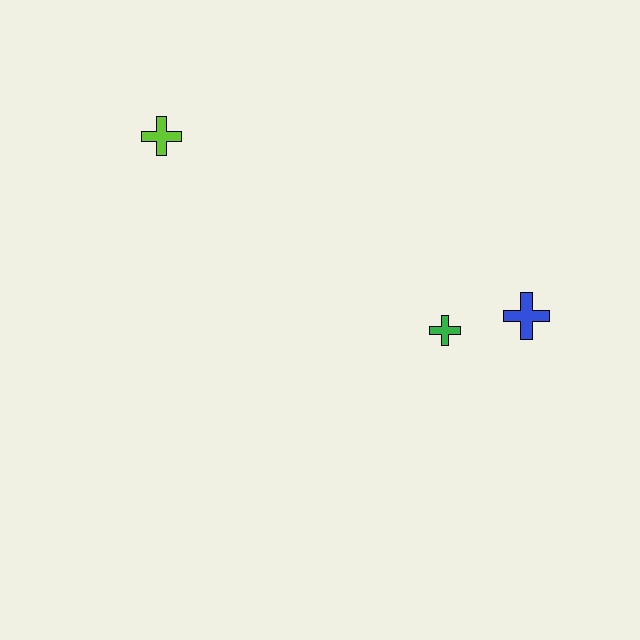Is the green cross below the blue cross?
Yes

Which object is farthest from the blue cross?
The lime cross is farthest from the blue cross.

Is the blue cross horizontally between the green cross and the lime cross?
No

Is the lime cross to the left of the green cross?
Yes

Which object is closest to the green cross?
The blue cross is closest to the green cross.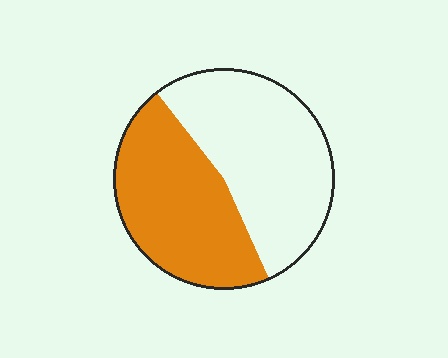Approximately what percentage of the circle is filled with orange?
Approximately 45%.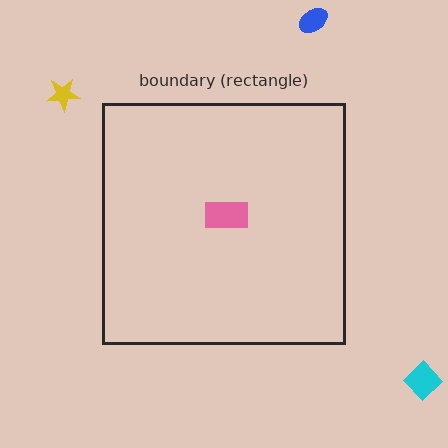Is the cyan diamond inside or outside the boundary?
Outside.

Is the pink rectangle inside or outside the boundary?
Inside.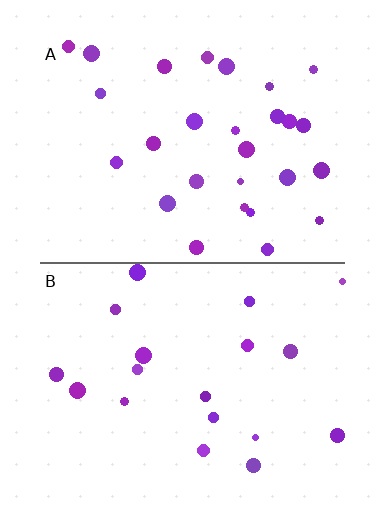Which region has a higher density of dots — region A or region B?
A (the top).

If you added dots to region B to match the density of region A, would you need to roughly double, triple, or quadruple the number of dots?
Approximately double.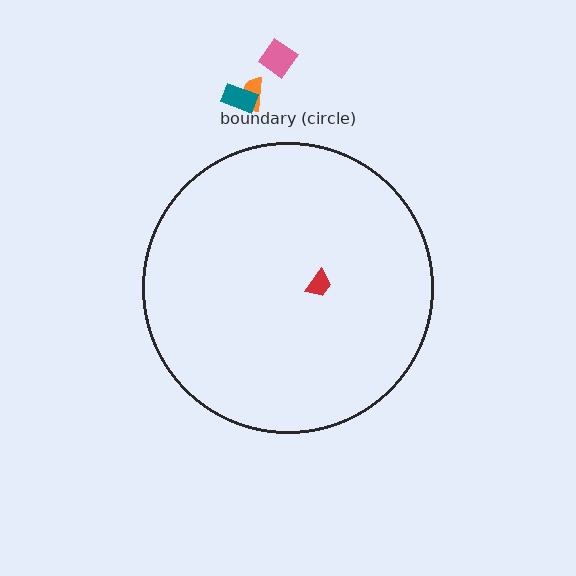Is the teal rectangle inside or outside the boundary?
Outside.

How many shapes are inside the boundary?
1 inside, 3 outside.